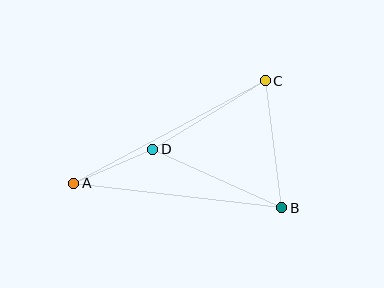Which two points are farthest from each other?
Points A and C are farthest from each other.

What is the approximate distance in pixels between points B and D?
The distance between B and D is approximately 142 pixels.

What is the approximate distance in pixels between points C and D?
The distance between C and D is approximately 132 pixels.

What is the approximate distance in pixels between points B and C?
The distance between B and C is approximately 128 pixels.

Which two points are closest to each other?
Points A and D are closest to each other.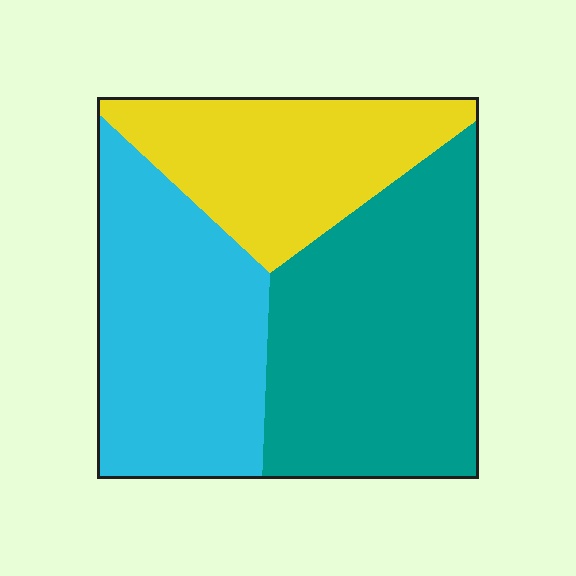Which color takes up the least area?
Yellow, at roughly 25%.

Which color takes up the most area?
Teal, at roughly 40%.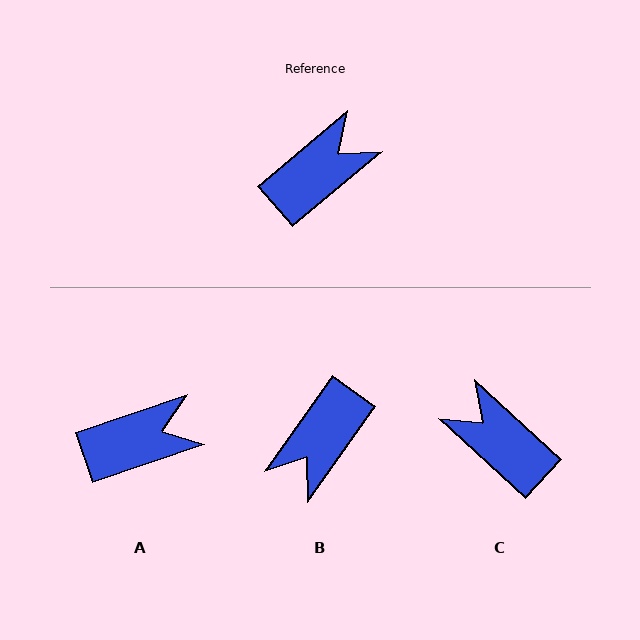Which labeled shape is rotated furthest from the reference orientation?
B, about 165 degrees away.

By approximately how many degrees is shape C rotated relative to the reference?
Approximately 97 degrees counter-clockwise.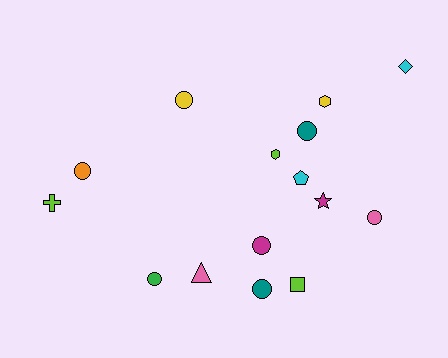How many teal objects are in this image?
There are 2 teal objects.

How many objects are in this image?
There are 15 objects.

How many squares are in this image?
There is 1 square.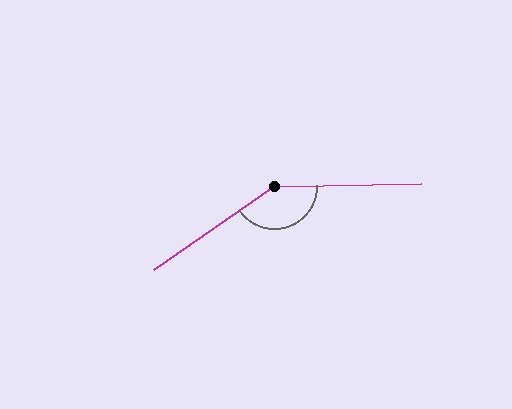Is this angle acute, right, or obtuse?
It is obtuse.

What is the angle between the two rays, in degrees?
Approximately 147 degrees.